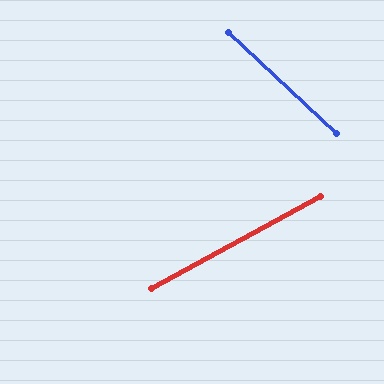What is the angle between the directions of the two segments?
Approximately 72 degrees.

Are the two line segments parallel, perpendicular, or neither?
Neither parallel nor perpendicular — they differ by about 72°.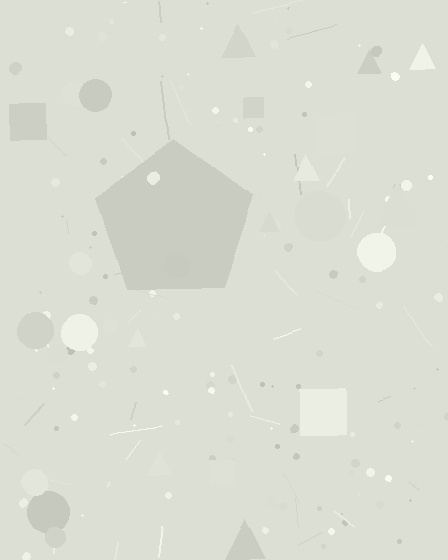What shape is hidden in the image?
A pentagon is hidden in the image.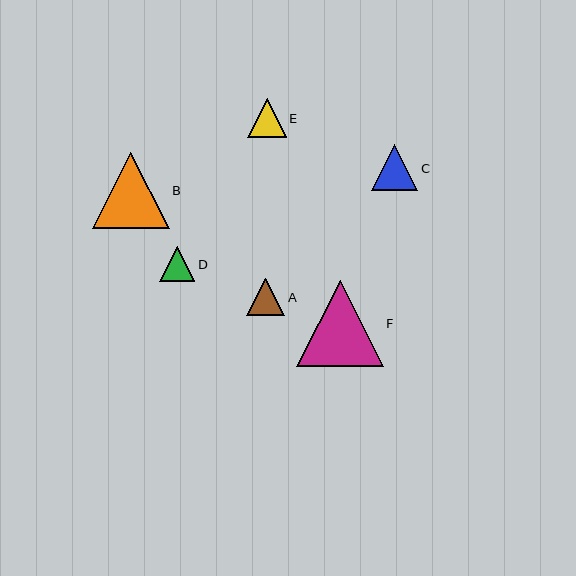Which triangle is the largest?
Triangle F is the largest with a size of approximately 86 pixels.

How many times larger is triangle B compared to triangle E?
Triangle B is approximately 2.0 times the size of triangle E.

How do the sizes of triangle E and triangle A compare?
Triangle E and triangle A are approximately the same size.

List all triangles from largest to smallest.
From largest to smallest: F, B, C, E, A, D.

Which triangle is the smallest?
Triangle D is the smallest with a size of approximately 36 pixels.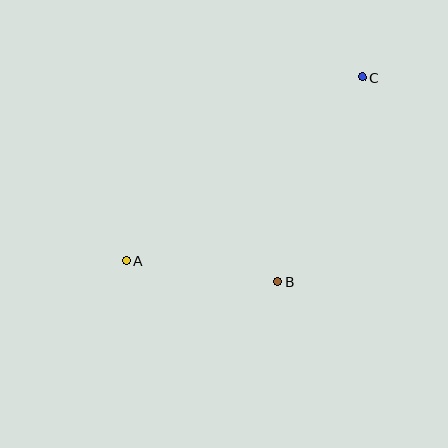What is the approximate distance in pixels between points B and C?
The distance between B and C is approximately 221 pixels.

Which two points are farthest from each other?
Points A and C are farthest from each other.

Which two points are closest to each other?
Points A and B are closest to each other.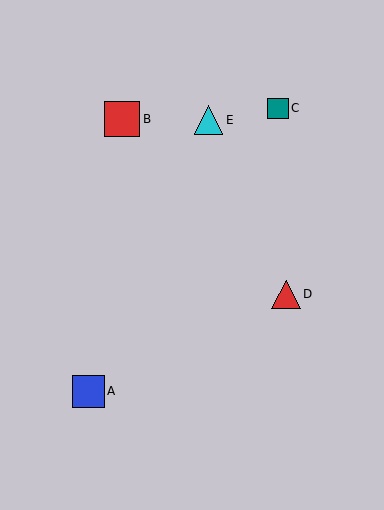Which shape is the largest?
The red square (labeled B) is the largest.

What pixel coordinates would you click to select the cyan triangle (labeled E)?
Click at (208, 120) to select the cyan triangle E.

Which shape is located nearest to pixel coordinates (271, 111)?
The teal square (labeled C) at (278, 108) is nearest to that location.